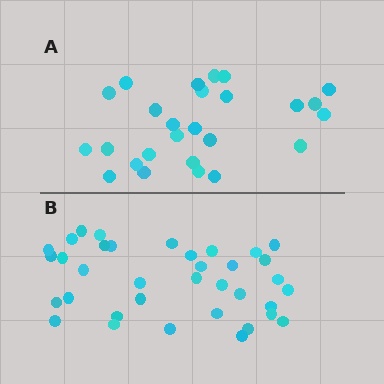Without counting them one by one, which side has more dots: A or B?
Region B (the bottom region) has more dots.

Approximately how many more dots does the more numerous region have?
Region B has roughly 10 or so more dots than region A.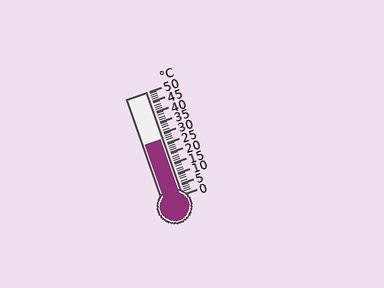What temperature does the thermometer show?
The thermometer shows approximately 27°C.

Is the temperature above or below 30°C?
The temperature is below 30°C.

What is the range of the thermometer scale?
The thermometer scale ranges from 0°C to 50°C.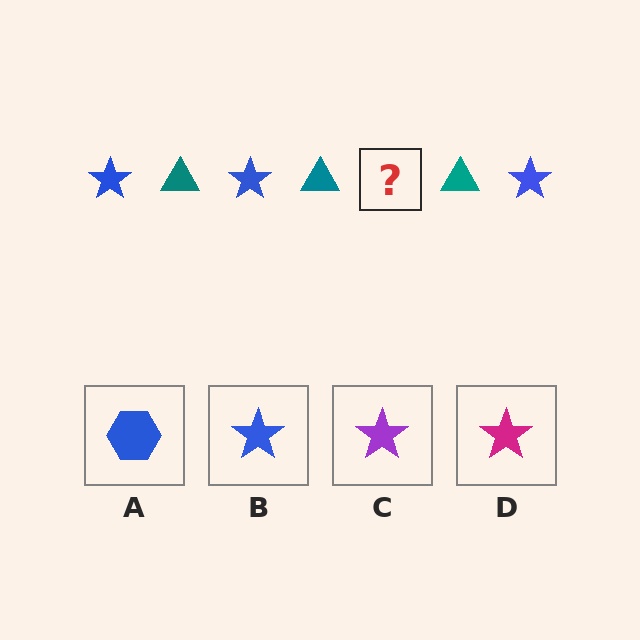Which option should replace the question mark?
Option B.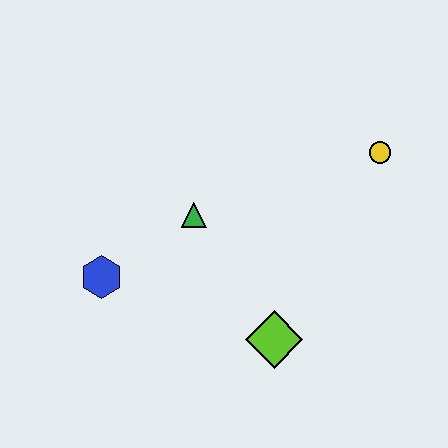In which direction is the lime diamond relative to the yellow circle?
The lime diamond is below the yellow circle.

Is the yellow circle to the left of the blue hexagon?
No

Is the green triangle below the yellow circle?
Yes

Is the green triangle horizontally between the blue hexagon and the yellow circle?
Yes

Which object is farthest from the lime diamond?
The yellow circle is farthest from the lime diamond.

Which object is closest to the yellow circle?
The green triangle is closest to the yellow circle.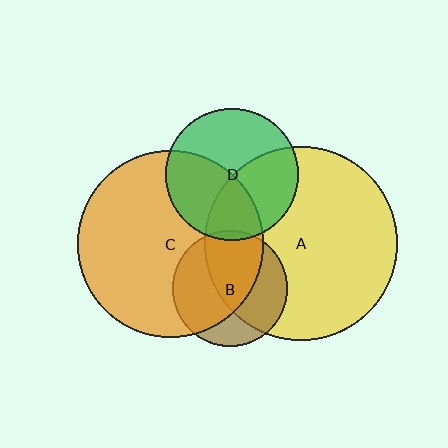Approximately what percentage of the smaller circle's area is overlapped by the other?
Approximately 55%.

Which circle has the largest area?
Circle A (yellow).